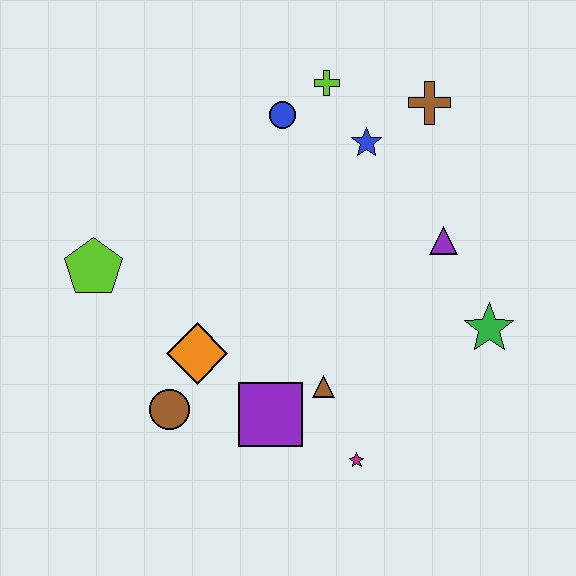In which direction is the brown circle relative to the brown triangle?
The brown circle is to the left of the brown triangle.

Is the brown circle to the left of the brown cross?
Yes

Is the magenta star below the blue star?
Yes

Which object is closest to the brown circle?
The orange diamond is closest to the brown circle.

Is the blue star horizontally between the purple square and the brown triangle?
No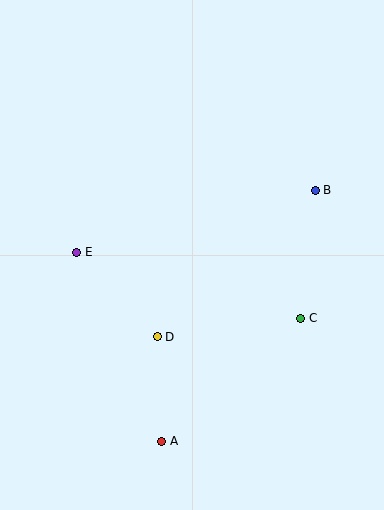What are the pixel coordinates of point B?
Point B is at (315, 190).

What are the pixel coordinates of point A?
Point A is at (162, 441).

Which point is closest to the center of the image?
Point D at (157, 337) is closest to the center.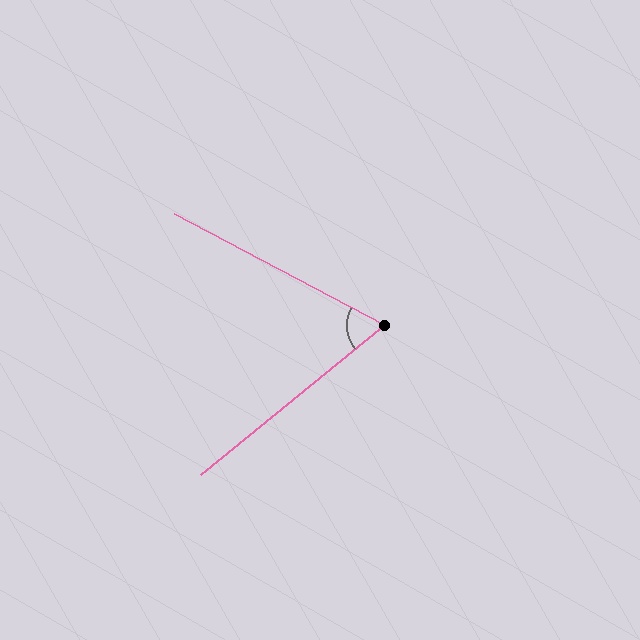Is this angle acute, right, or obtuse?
It is acute.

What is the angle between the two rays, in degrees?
Approximately 67 degrees.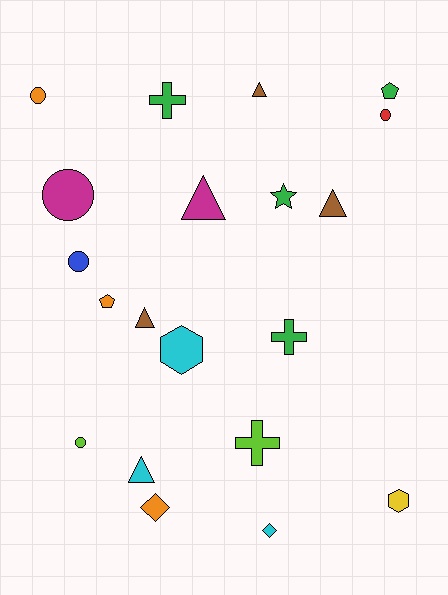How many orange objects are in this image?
There are 3 orange objects.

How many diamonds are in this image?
There are 2 diamonds.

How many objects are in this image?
There are 20 objects.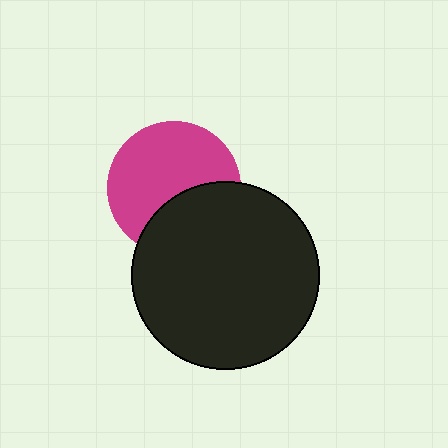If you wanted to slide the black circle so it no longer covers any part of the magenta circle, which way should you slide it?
Slide it down — that is the most direct way to separate the two shapes.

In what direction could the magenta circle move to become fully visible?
The magenta circle could move up. That would shift it out from behind the black circle entirely.